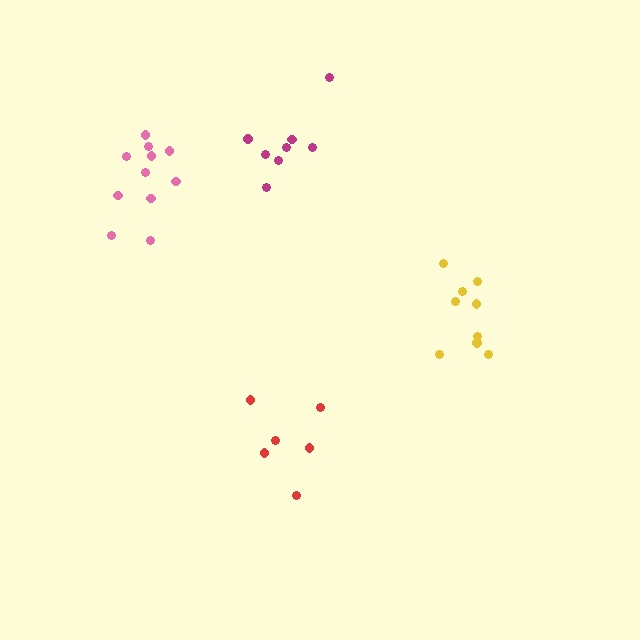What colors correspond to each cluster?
The clusters are colored: red, magenta, yellow, pink.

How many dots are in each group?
Group 1: 6 dots, Group 2: 8 dots, Group 3: 9 dots, Group 4: 11 dots (34 total).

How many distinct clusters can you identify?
There are 4 distinct clusters.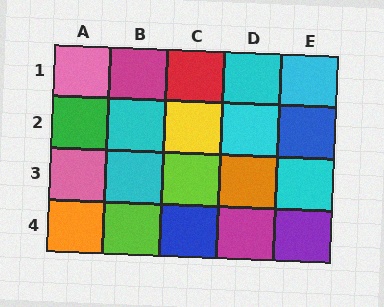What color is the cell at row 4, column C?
Blue.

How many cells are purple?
1 cell is purple.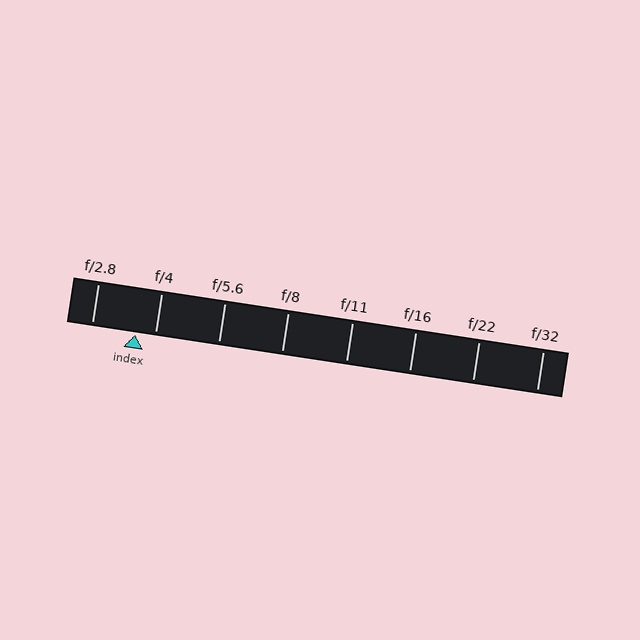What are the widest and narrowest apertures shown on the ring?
The widest aperture shown is f/2.8 and the narrowest is f/32.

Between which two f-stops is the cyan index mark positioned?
The index mark is between f/2.8 and f/4.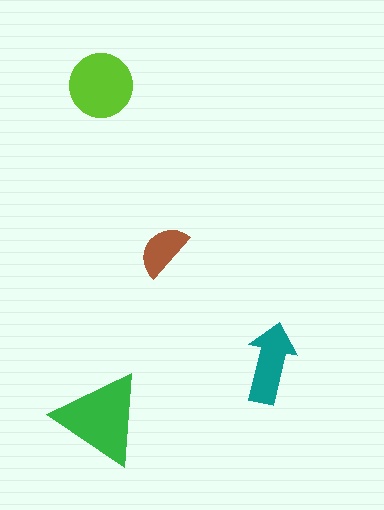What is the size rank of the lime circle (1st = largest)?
2nd.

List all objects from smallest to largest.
The brown semicircle, the teal arrow, the lime circle, the green triangle.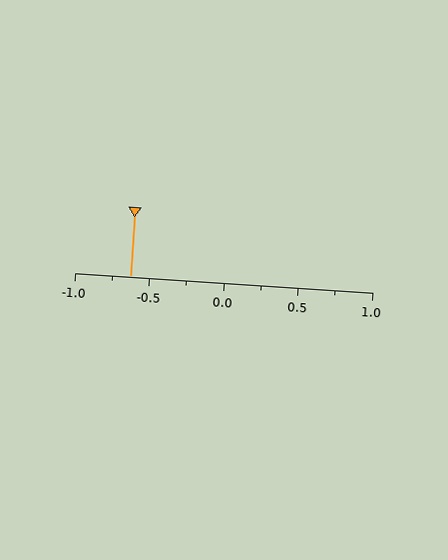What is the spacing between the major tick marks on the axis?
The major ticks are spaced 0.5 apart.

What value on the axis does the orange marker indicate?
The marker indicates approximately -0.62.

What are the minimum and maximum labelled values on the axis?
The axis runs from -1.0 to 1.0.